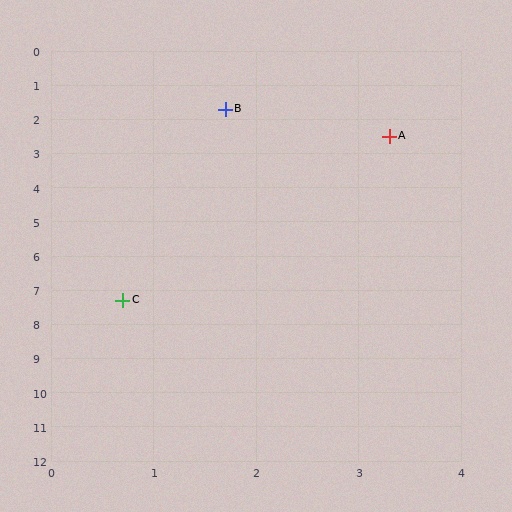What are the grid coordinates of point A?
Point A is at approximately (3.3, 2.5).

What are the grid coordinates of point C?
Point C is at approximately (0.7, 7.3).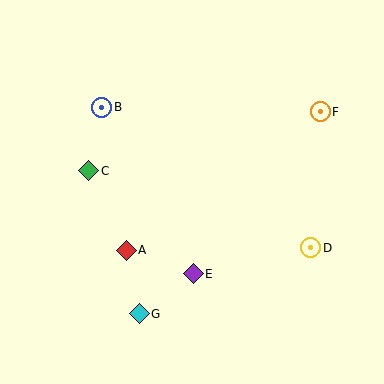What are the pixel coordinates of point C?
Point C is at (89, 171).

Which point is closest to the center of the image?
Point E at (193, 274) is closest to the center.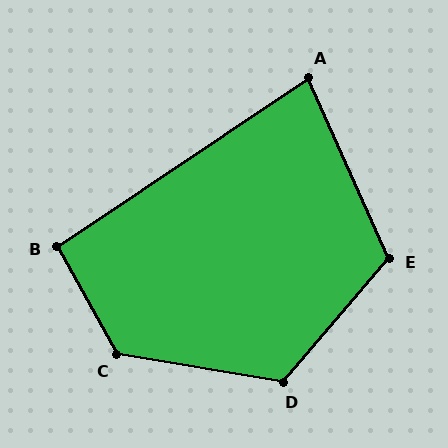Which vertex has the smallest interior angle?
A, at approximately 80 degrees.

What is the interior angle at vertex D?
Approximately 121 degrees (obtuse).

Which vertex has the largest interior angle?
C, at approximately 129 degrees.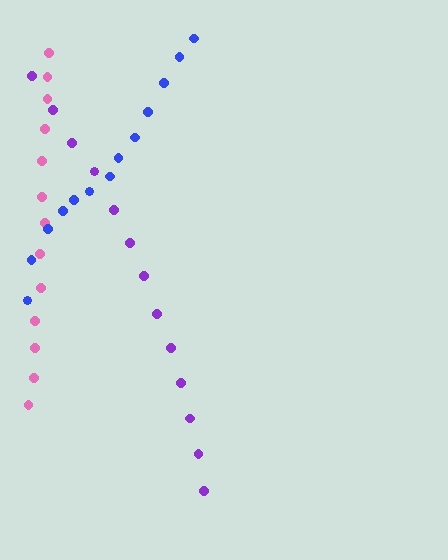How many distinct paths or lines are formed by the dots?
There are 3 distinct paths.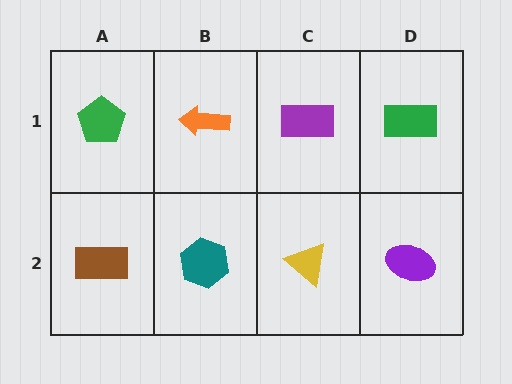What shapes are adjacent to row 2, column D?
A green rectangle (row 1, column D), a yellow triangle (row 2, column C).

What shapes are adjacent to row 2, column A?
A green pentagon (row 1, column A), a teal hexagon (row 2, column B).